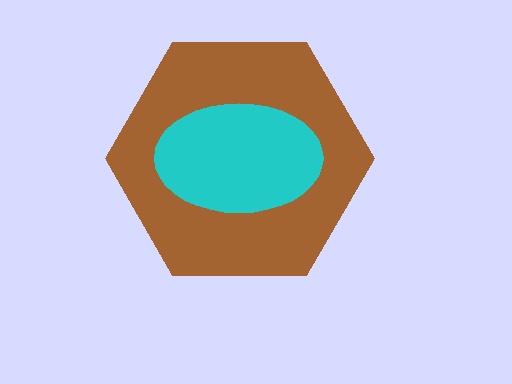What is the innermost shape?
The cyan ellipse.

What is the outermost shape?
The brown hexagon.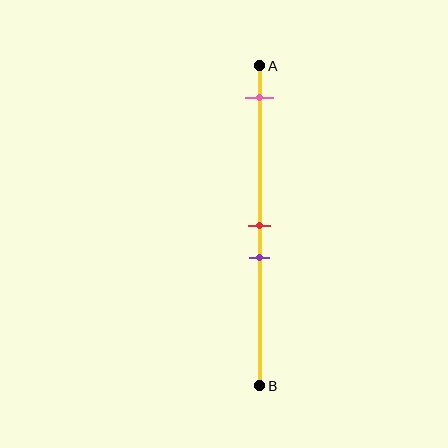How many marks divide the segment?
There are 3 marks dividing the segment.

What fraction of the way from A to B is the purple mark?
The purple mark is approximately 60% (0.6) of the way from A to B.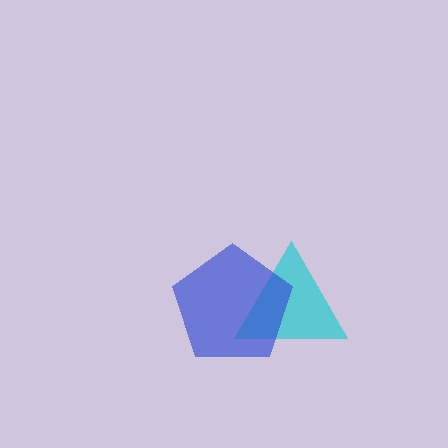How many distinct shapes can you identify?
There are 2 distinct shapes: a cyan triangle, a blue pentagon.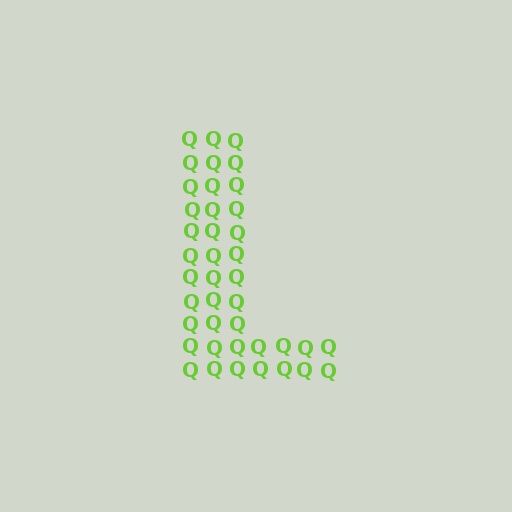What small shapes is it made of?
It is made of small letter Q's.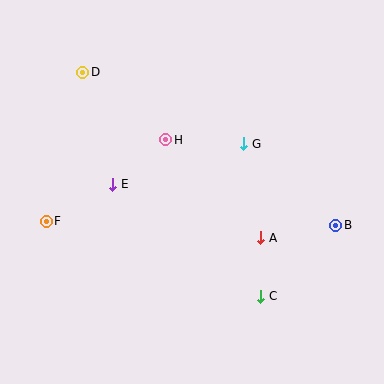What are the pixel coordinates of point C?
Point C is at (261, 296).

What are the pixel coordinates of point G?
Point G is at (244, 144).